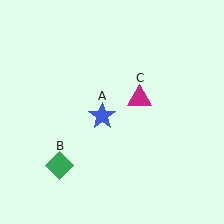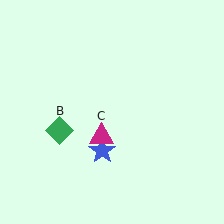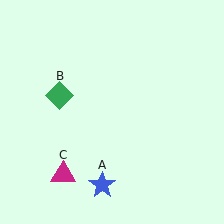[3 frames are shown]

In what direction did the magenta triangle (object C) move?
The magenta triangle (object C) moved down and to the left.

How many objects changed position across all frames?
3 objects changed position: blue star (object A), green diamond (object B), magenta triangle (object C).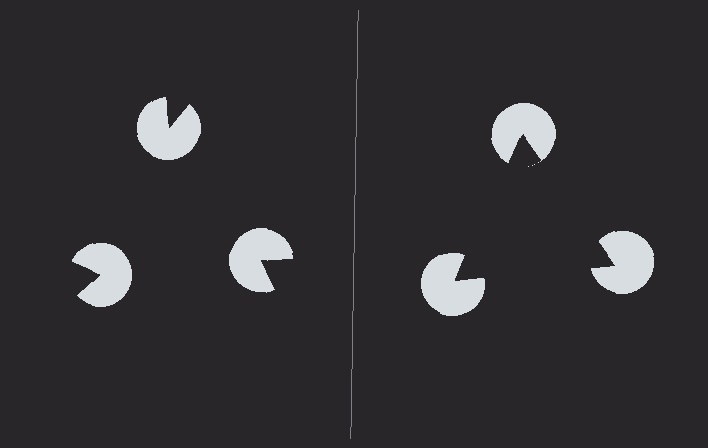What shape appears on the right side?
An illusory triangle.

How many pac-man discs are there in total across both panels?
6 — 3 on each side.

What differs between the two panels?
The pac-man discs are positioned identically on both sides; only the wedge orientations differ. On the right they align to a triangle; on the left they are misaligned.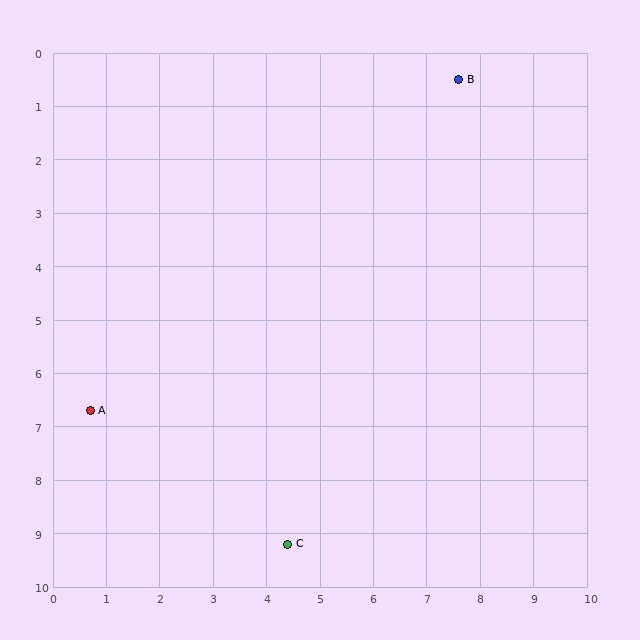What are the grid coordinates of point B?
Point B is at approximately (7.6, 0.5).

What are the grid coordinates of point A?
Point A is at approximately (0.7, 6.7).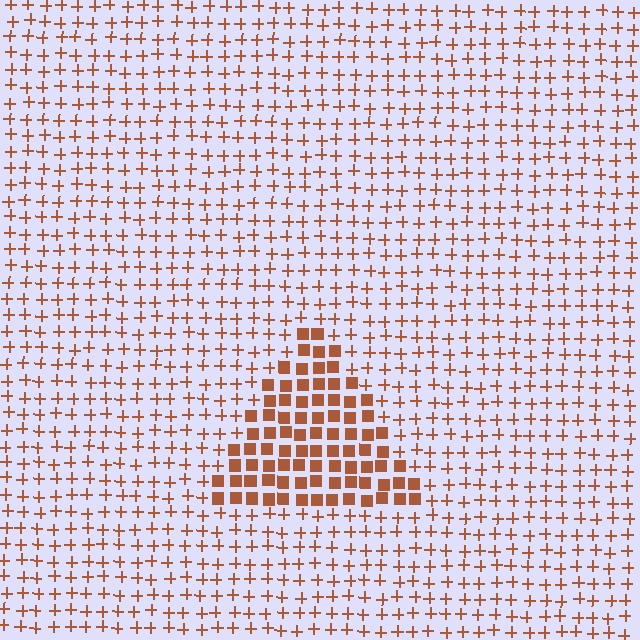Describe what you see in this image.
The image is filled with small brown elements arranged in a uniform grid. A triangle-shaped region contains squares, while the surrounding area contains plus signs. The boundary is defined purely by the change in element shape.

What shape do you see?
I see a triangle.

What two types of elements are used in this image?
The image uses squares inside the triangle region and plus signs outside it.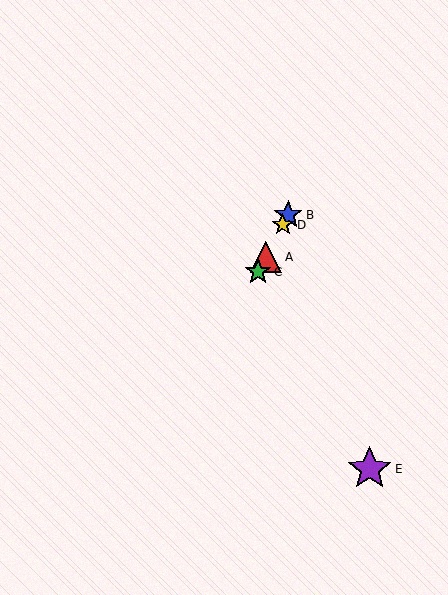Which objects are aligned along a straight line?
Objects A, B, C, D are aligned along a straight line.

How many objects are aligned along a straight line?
4 objects (A, B, C, D) are aligned along a straight line.